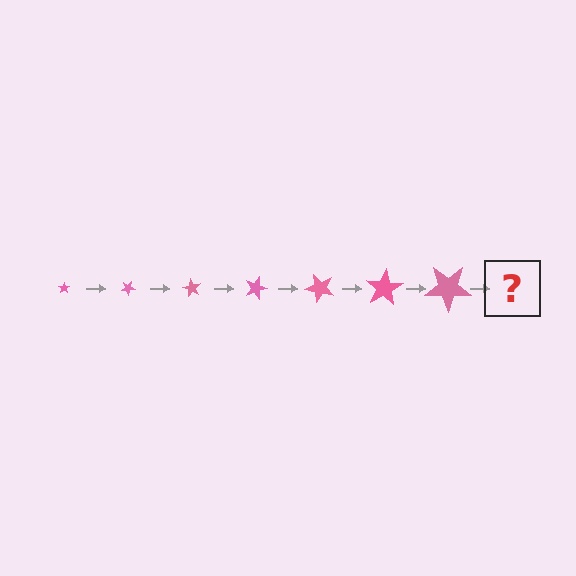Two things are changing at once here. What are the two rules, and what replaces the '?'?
The two rules are that the star grows larger each step and it rotates 30 degrees each step. The '?' should be a star, larger than the previous one and rotated 210 degrees from the start.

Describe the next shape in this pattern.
It should be a star, larger than the previous one and rotated 210 degrees from the start.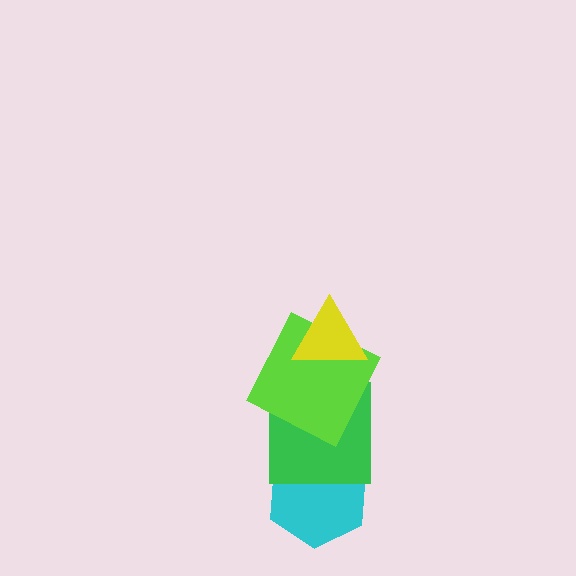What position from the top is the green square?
The green square is 3rd from the top.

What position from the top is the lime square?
The lime square is 2nd from the top.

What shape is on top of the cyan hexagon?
The green square is on top of the cyan hexagon.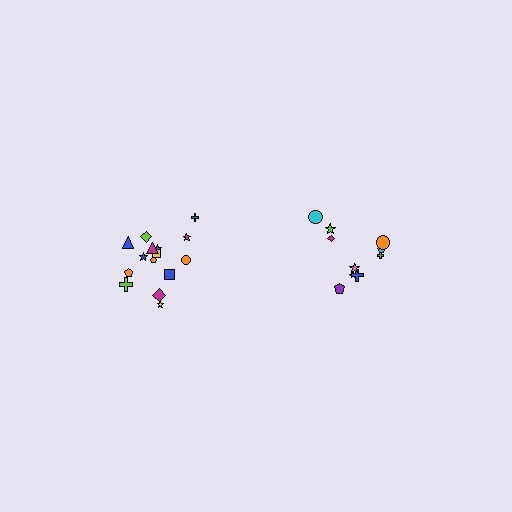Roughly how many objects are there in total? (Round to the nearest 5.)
Roughly 25 objects in total.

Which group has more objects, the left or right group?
The left group.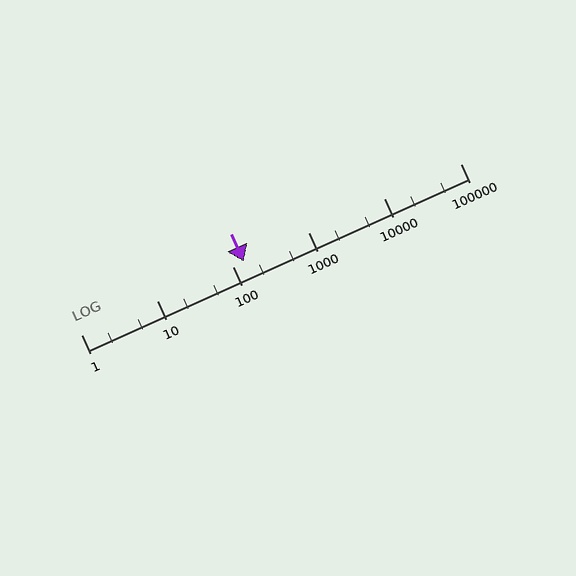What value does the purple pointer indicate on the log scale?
The pointer indicates approximately 140.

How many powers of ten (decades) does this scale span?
The scale spans 5 decades, from 1 to 100000.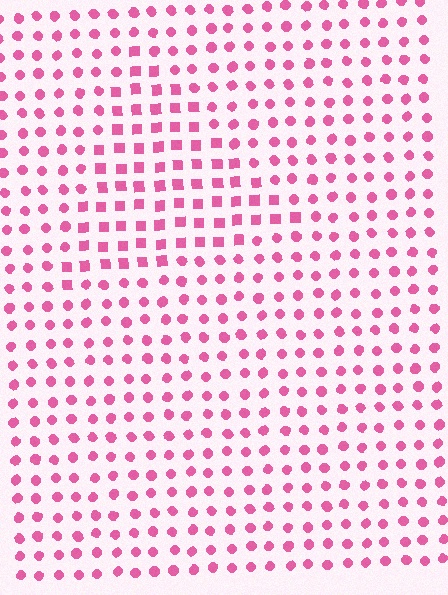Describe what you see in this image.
The image is filled with small pink elements arranged in a uniform grid. A triangle-shaped region contains squares, while the surrounding area contains circles. The boundary is defined purely by the change in element shape.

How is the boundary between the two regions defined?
The boundary is defined by a change in element shape: squares inside vs. circles outside. All elements share the same color and spacing.